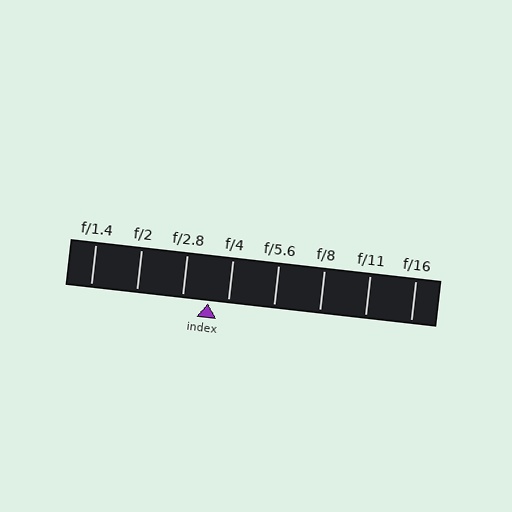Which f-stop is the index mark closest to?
The index mark is closest to f/4.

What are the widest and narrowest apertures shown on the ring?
The widest aperture shown is f/1.4 and the narrowest is f/16.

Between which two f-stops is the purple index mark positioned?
The index mark is between f/2.8 and f/4.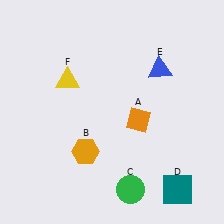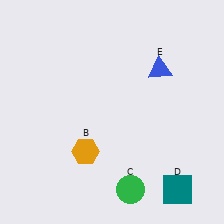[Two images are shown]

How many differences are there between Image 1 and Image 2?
There are 2 differences between the two images.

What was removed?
The yellow triangle (F), the orange diamond (A) were removed in Image 2.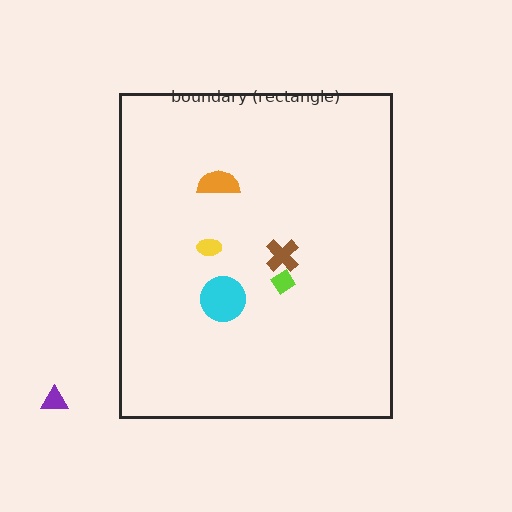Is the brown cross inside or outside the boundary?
Inside.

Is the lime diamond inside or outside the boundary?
Inside.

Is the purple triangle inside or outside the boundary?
Outside.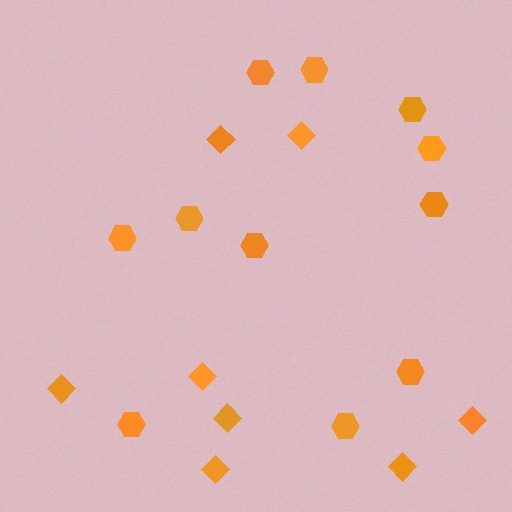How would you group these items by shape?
There are 2 groups: one group of diamonds (8) and one group of hexagons (11).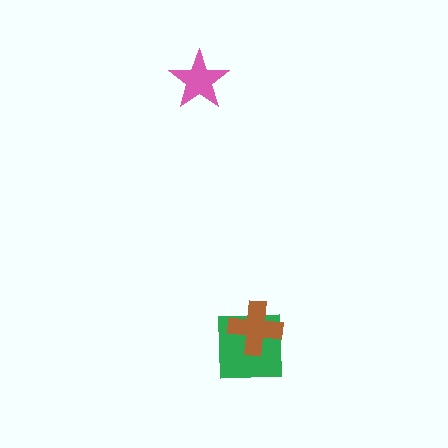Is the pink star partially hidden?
No, no other shape covers it.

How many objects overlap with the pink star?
0 objects overlap with the pink star.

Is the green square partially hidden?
Yes, it is partially covered by another shape.